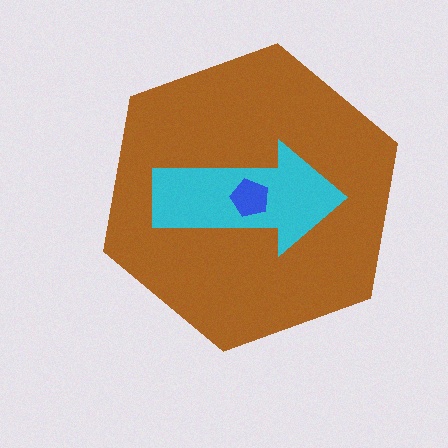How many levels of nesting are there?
3.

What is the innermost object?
The blue pentagon.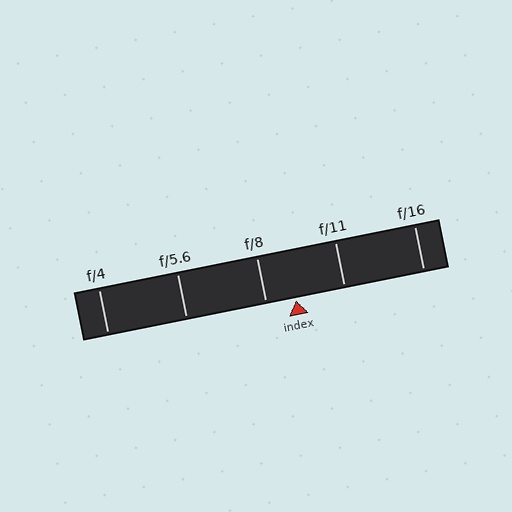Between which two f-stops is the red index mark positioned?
The index mark is between f/8 and f/11.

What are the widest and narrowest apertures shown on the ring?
The widest aperture shown is f/4 and the narrowest is f/16.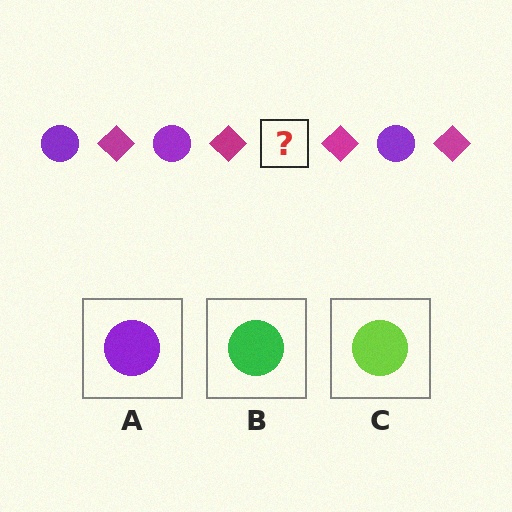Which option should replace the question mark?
Option A.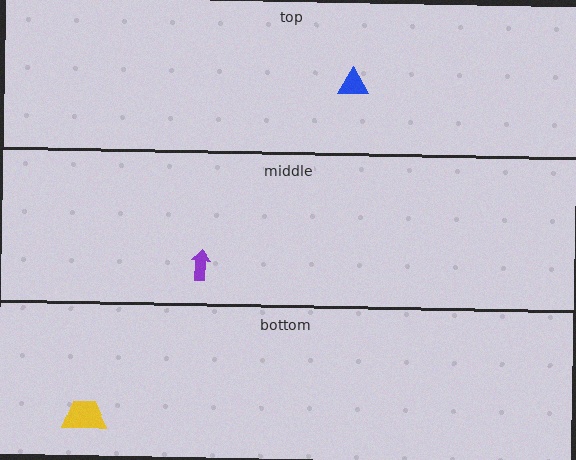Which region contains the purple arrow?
The middle region.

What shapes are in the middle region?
The purple arrow.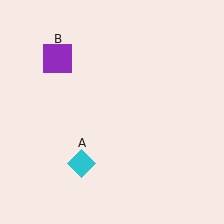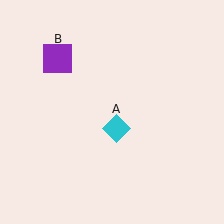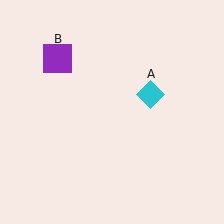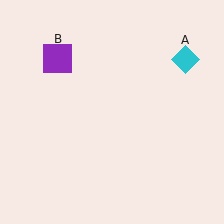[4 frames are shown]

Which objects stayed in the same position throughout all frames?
Purple square (object B) remained stationary.